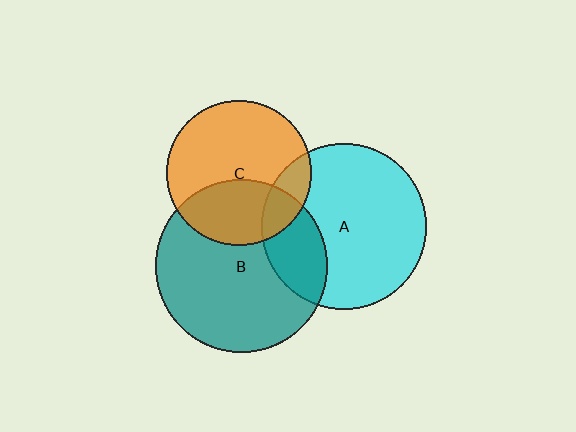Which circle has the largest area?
Circle B (teal).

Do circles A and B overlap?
Yes.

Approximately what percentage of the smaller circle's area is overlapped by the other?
Approximately 25%.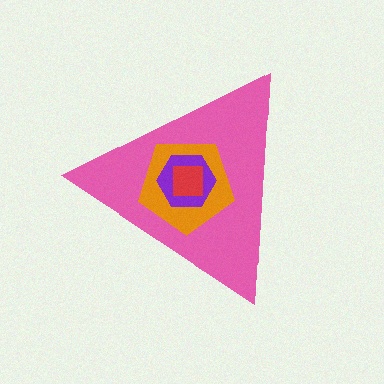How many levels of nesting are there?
4.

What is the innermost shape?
The red square.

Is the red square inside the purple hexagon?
Yes.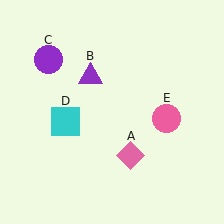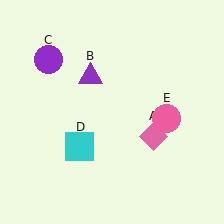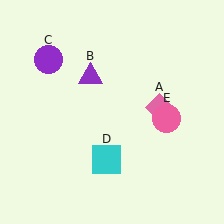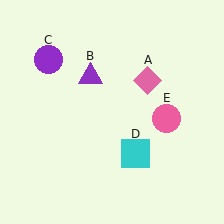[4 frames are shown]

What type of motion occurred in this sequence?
The pink diamond (object A), cyan square (object D) rotated counterclockwise around the center of the scene.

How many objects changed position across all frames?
2 objects changed position: pink diamond (object A), cyan square (object D).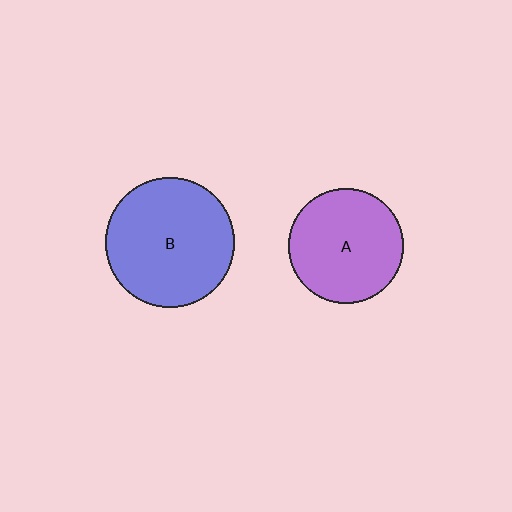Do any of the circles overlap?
No, none of the circles overlap.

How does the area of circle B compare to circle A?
Approximately 1.3 times.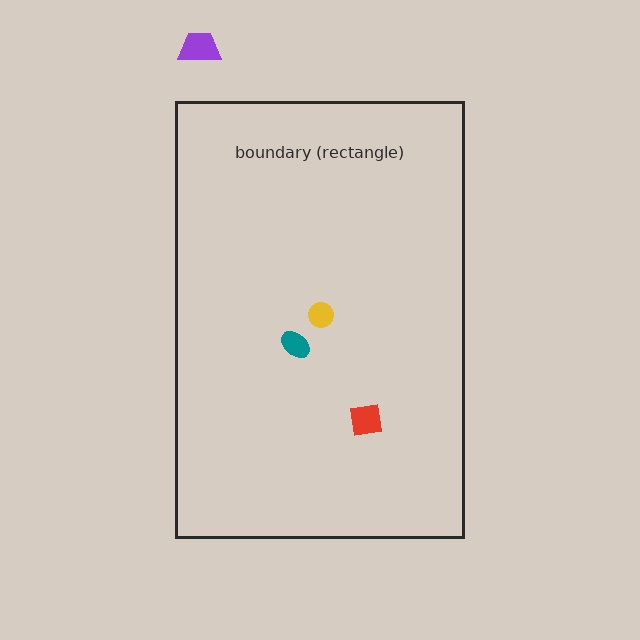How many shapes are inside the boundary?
3 inside, 1 outside.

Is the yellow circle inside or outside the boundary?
Inside.